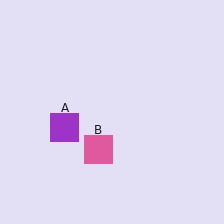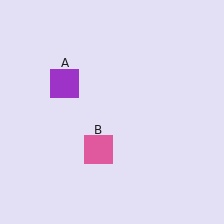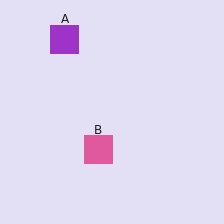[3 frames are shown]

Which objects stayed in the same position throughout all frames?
Pink square (object B) remained stationary.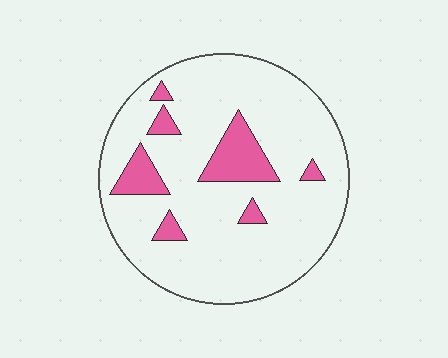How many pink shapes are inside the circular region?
7.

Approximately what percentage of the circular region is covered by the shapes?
Approximately 15%.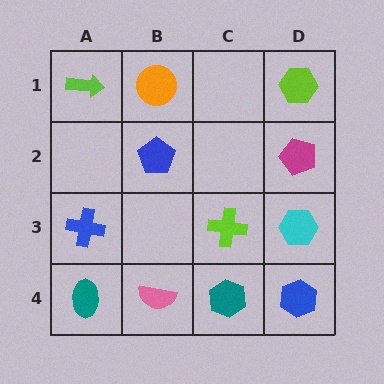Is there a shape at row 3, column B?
No, that cell is empty.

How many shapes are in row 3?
3 shapes.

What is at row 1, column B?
An orange circle.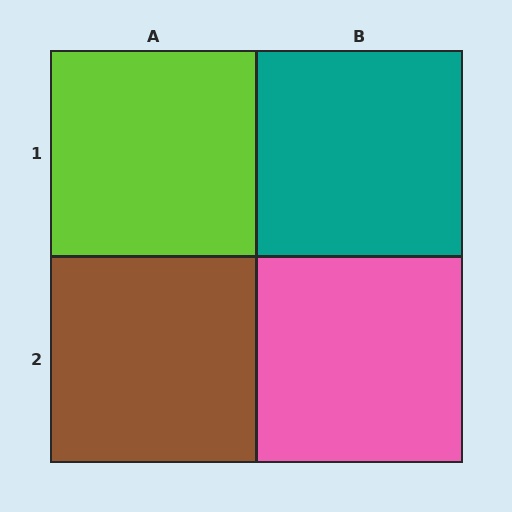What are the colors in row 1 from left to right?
Lime, teal.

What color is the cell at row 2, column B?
Pink.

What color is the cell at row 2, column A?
Brown.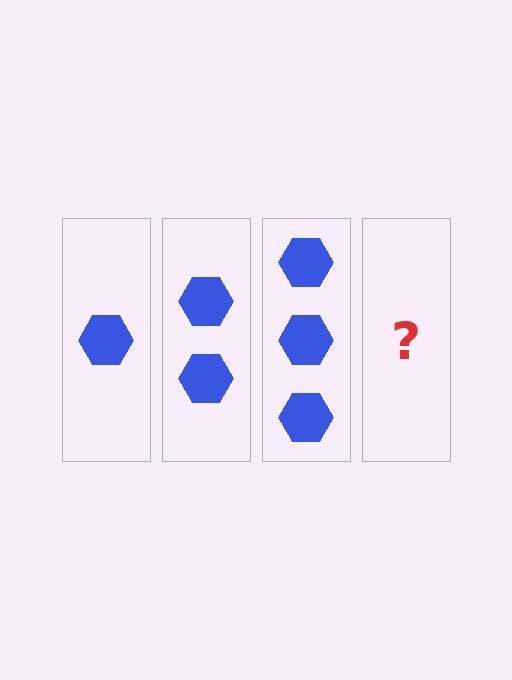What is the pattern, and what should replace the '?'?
The pattern is that each step adds one more hexagon. The '?' should be 4 hexagons.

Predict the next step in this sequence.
The next step is 4 hexagons.